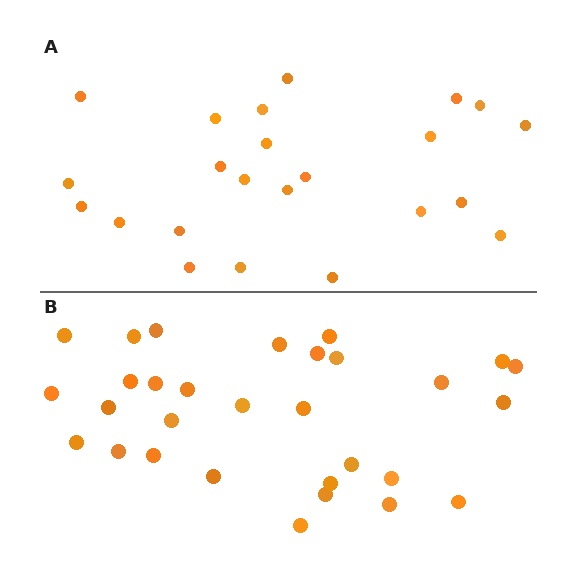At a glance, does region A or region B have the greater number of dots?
Region B (the bottom region) has more dots.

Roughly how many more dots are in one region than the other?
Region B has roughly 8 or so more dots than region A.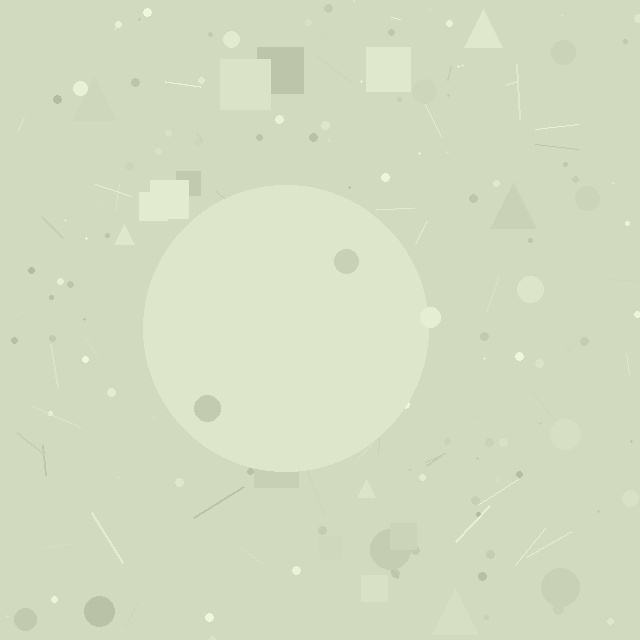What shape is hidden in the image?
A circle is hidden in the image.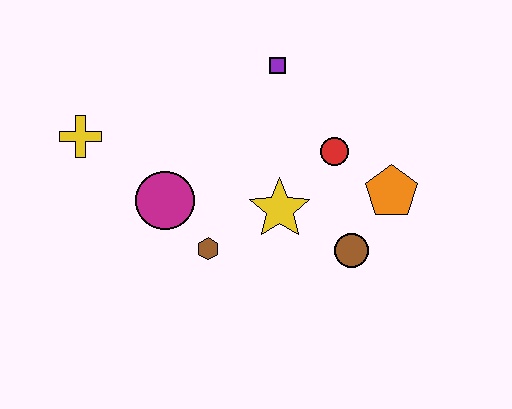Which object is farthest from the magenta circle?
The orange pentagon is farthest from the magenta circle.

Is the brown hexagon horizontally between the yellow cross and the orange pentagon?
Yes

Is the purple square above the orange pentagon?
Yes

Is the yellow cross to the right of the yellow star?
No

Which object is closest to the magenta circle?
The brown hexagon is closest to the magenta circle.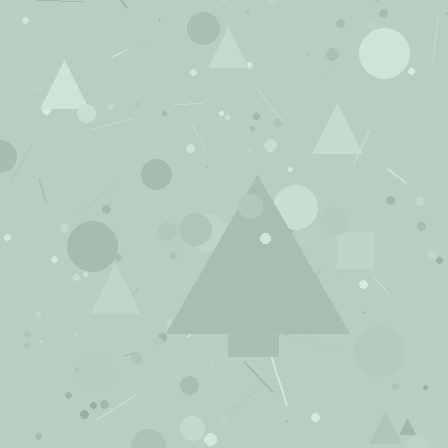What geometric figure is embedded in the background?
A triangle is embedded in the background.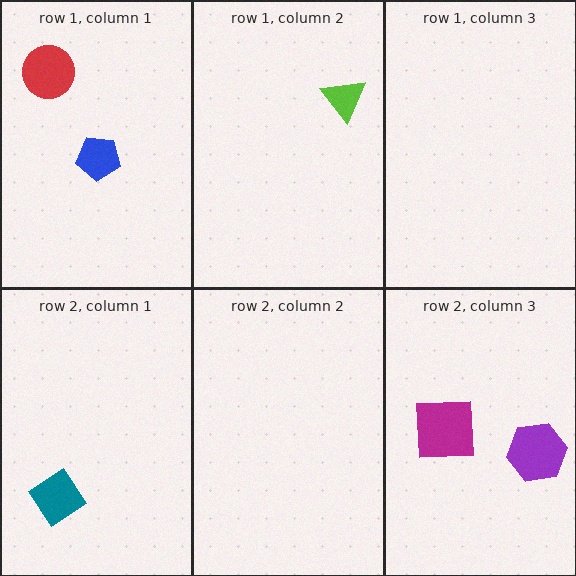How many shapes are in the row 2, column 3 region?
2.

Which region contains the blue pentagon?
The row 1, column 1 region.